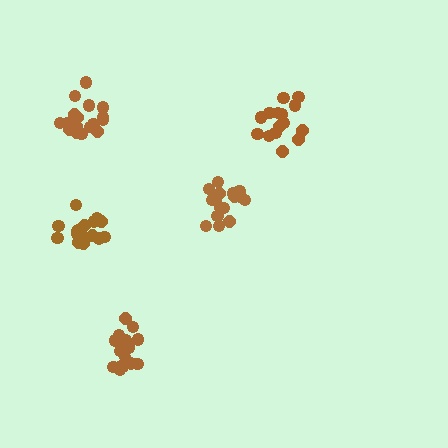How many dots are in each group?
Group 1: 17 dots, Group 2: 16 dots, Group 3: 19 dots, Group 4: 18 dots, Group 5: 16 dots (86 total).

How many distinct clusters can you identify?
There are 5 distinct clusters.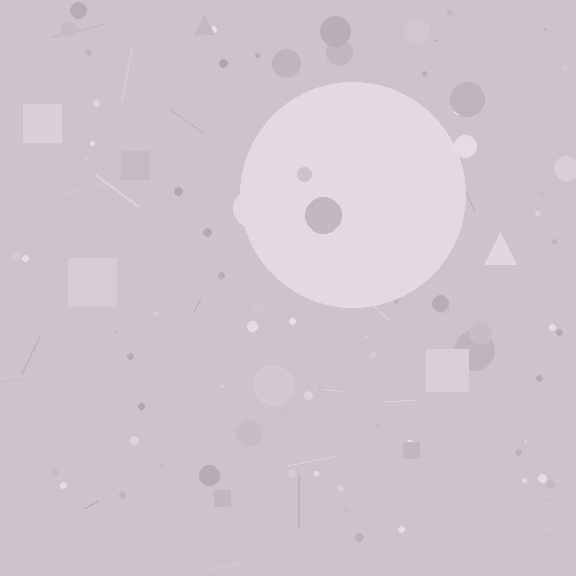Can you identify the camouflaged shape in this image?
The camouflaged shape is a circle.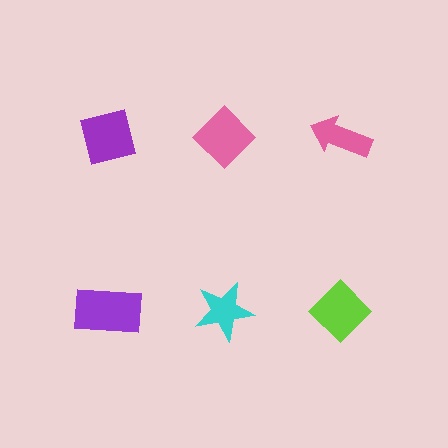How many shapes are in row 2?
3 shapes.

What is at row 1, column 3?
A pink arrow.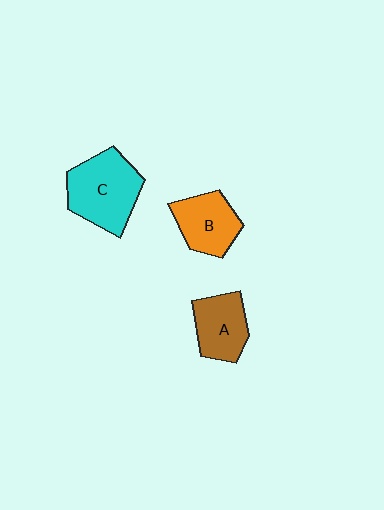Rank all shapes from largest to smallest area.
From largest to smallest: C (cyan), B (orange), A (brown).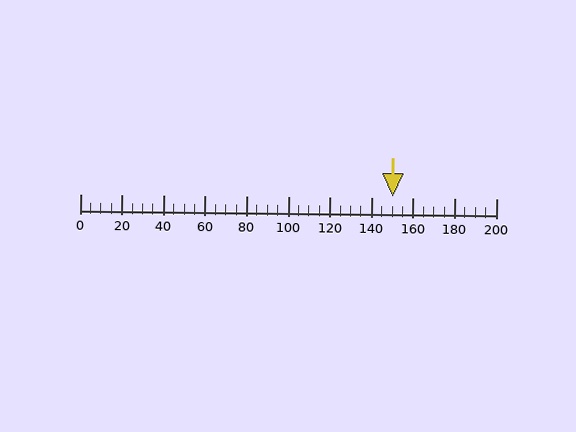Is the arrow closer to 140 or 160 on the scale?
The arrow is closer to 160.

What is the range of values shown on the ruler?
The ruler shows values from 0 to 200.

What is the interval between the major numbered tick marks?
The major tick marks are spaced 20 units apart.